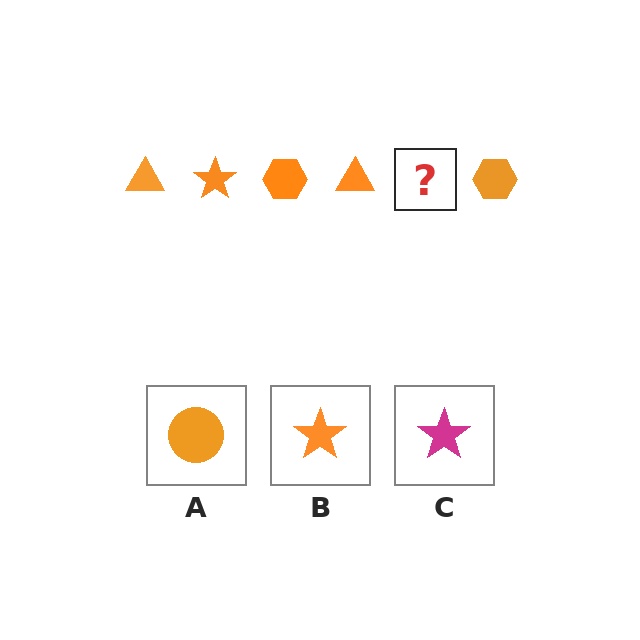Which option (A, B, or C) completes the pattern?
B.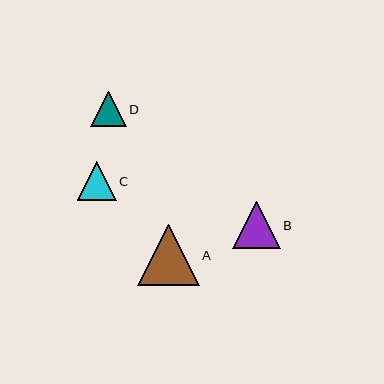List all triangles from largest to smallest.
From largest to smallest: A, B, C, D.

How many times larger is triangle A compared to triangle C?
Triangle A is approximately 1.6 times the size of triangle C.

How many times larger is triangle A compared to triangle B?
Triangle A is approximately 1.3 times the size of triangle B.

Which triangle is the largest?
Triangle A is the largest with a size of approximately 61 pixels.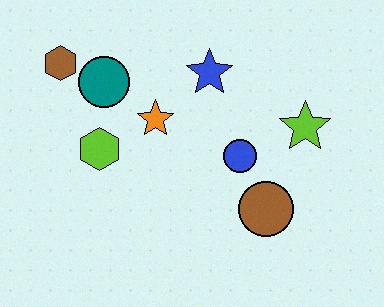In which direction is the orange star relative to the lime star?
The orange star is to the left of the lime star.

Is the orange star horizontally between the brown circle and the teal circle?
Yes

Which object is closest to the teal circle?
The brown hexagon is closest to the teal circle.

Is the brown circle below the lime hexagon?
Yes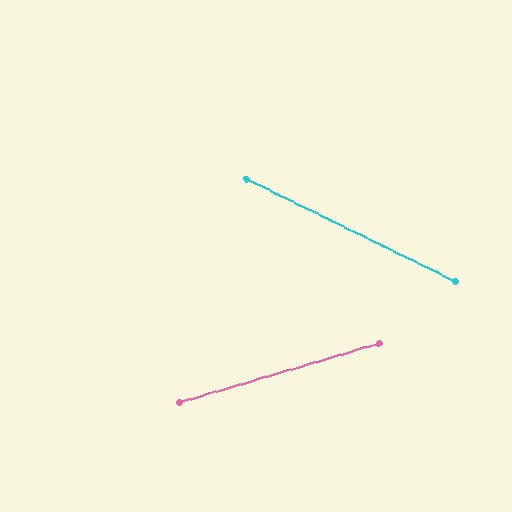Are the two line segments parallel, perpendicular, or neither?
Neither parallel nor perpendicular — they differ by about 43°.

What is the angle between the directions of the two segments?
Approximately 43 degrees.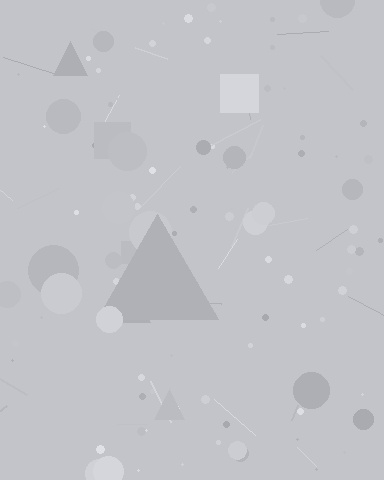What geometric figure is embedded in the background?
A triangle is embedded in the background.